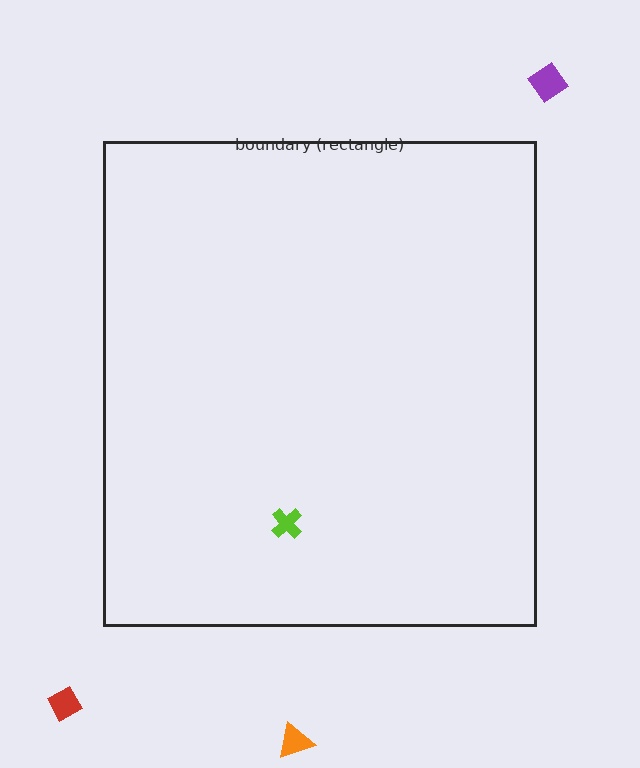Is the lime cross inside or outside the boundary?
Inside.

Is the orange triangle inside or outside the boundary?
Outside.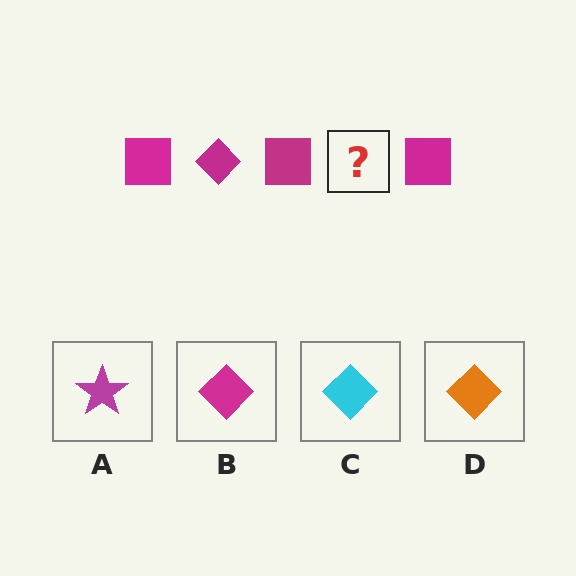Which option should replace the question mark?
Option B.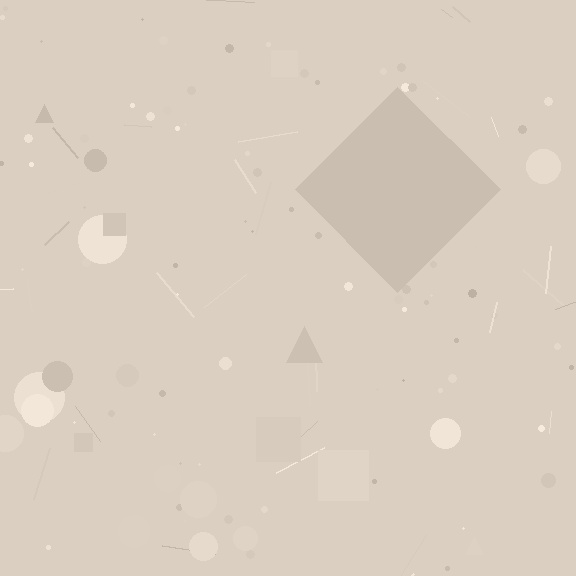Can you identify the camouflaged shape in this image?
The camouflaged shape is a diamond.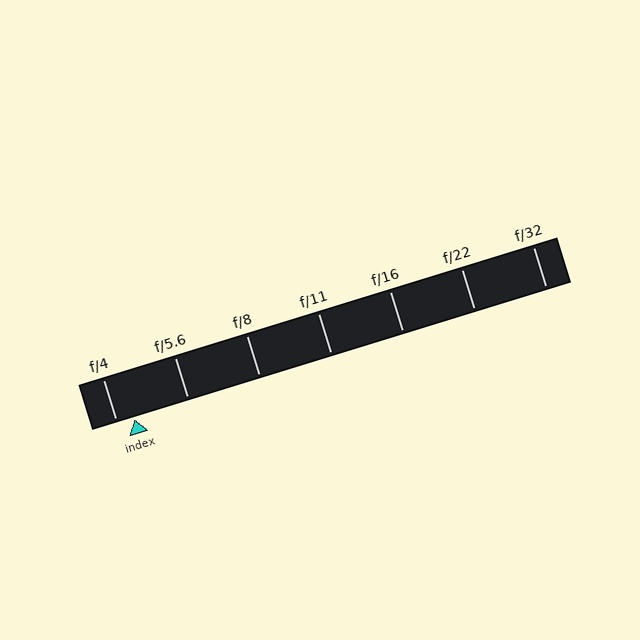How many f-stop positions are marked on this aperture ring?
There are 7 f-stop positions marked.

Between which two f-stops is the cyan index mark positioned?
The index mark is between f/4 and f/5.6.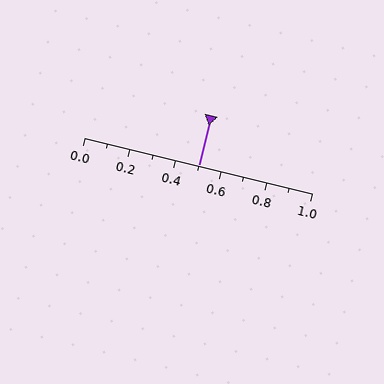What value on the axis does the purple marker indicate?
The marker indicates approximately 0.5.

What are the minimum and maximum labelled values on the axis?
The axis runs from 0.0 to 1.0.